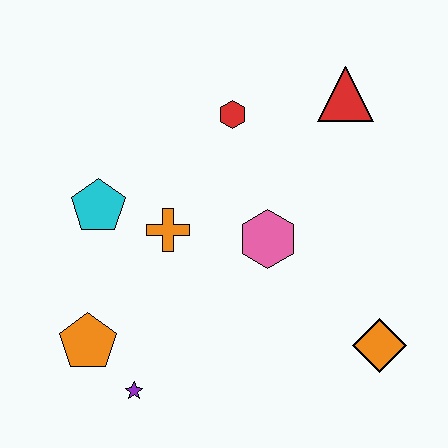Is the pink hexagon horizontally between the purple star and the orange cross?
No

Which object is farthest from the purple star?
The red triangle is farthest from the purple star.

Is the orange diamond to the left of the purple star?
No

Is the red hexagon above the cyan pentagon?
Yes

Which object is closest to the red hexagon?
The red triangle is closest to the red hexagon.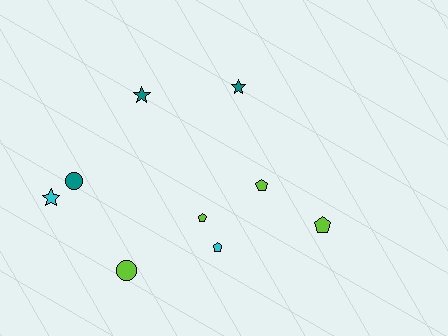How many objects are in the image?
There are 9 objects.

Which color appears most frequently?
Lime, with 4 objects.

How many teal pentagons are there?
There are no teal pentagons.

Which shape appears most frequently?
Pentagon, with 4 objects.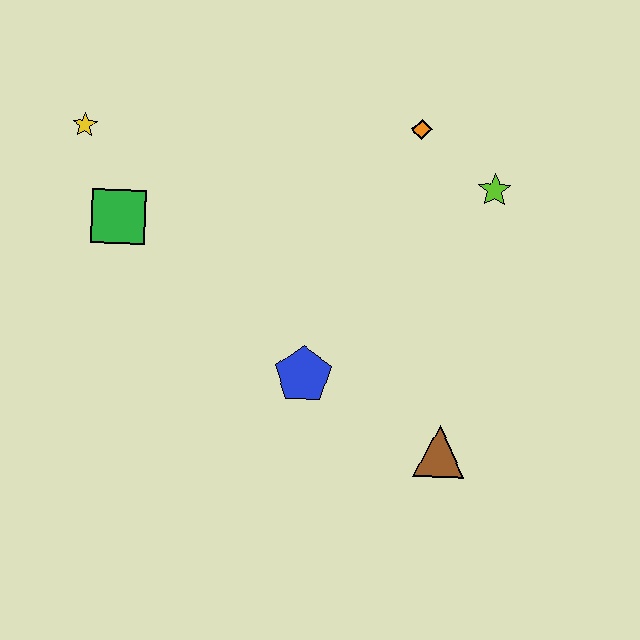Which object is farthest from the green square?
The brown triangle is farthest from the green square.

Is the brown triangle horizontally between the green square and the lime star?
Yes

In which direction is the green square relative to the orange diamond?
The green square is to the left of the orange diamond.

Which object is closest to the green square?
The yellow star is closest to the green square.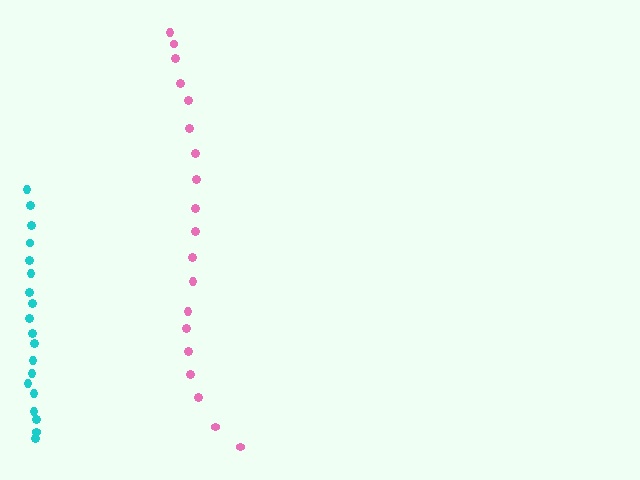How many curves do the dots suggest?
There are 2 distinct paths.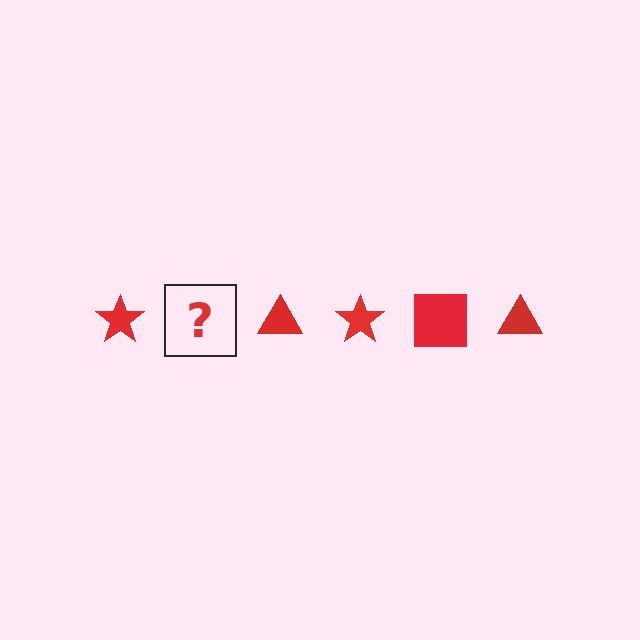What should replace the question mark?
The question mark should be replaced with a red square.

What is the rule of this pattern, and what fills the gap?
The rule is that the pattern cycles through star, square, triangle shapes in red. The gap should be filled with a red square.